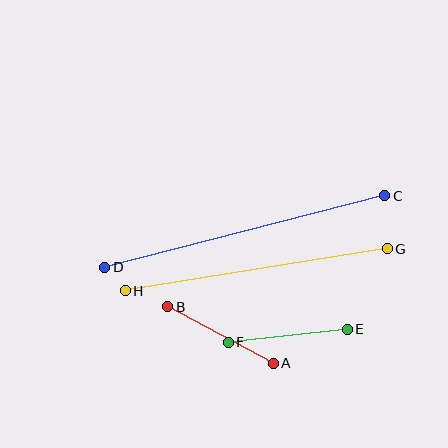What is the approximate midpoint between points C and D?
The midpoint is at approximately (245, 231) pixels.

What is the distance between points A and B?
The distance is approximately 120 pixels.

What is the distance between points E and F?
The distance is approximately 120 pixels.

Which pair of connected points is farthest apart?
Points C and D are farthest apart.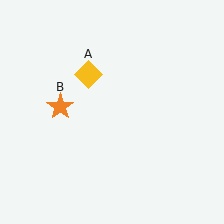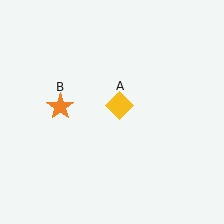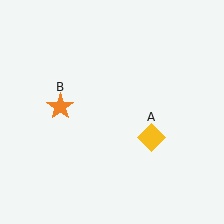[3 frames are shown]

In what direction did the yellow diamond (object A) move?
The yellow diamond (object A) moved down and to the right.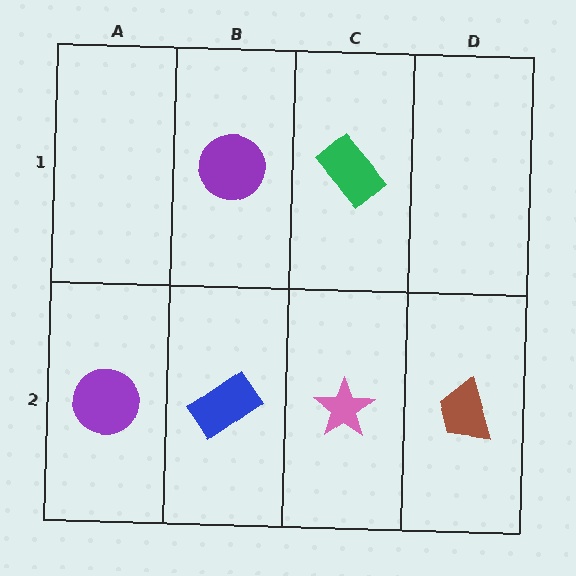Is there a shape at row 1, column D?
No, that cell is empty.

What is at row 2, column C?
A pink star.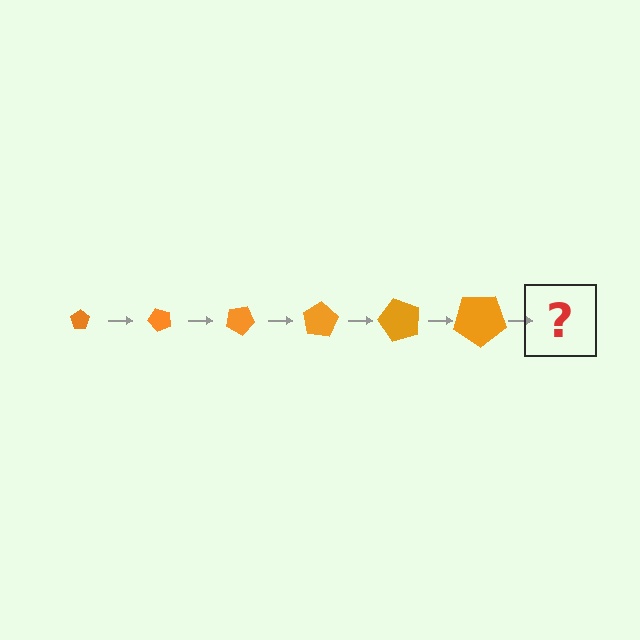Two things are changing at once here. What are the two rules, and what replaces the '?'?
The two rules are that the pentagon grows larger each step and it rotates 50 degrees each step. The '?' should be a pentagon, larger than the previous one and rotated 300 degrees from the start.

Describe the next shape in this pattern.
It should be a pentagon, larger than the previous one and rotated 300 degrees from the start.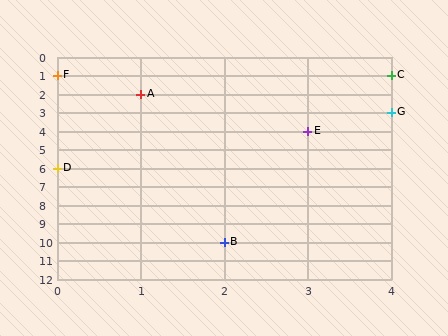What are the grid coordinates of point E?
Point E is at grid coordinates (3, 4).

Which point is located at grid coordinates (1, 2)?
Point A is at (1, 2).